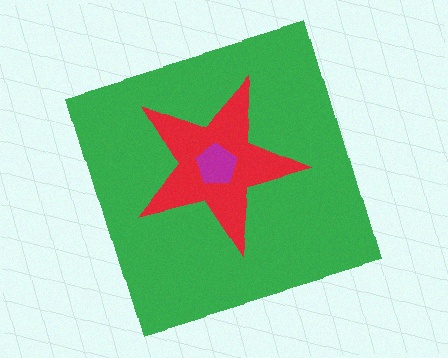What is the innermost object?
The magenta pentagon.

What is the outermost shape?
The green square.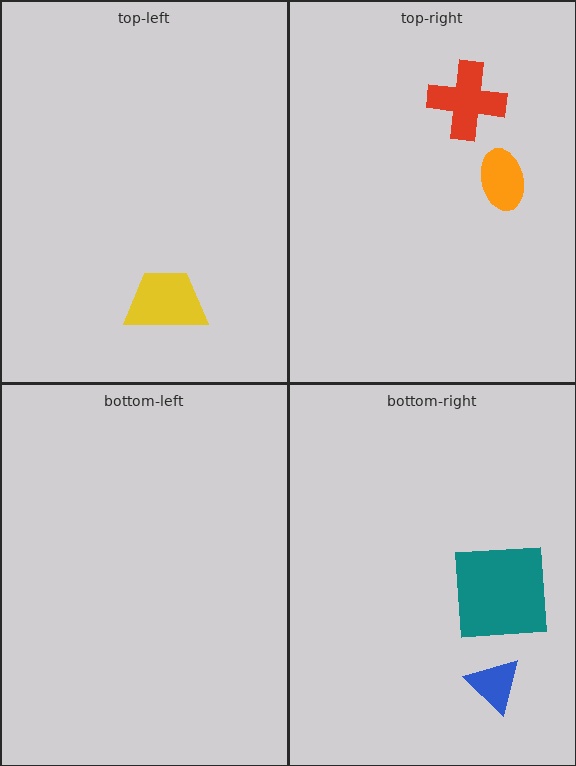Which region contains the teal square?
The bottom-right region.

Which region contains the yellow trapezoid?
The top-left region.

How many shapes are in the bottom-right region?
2.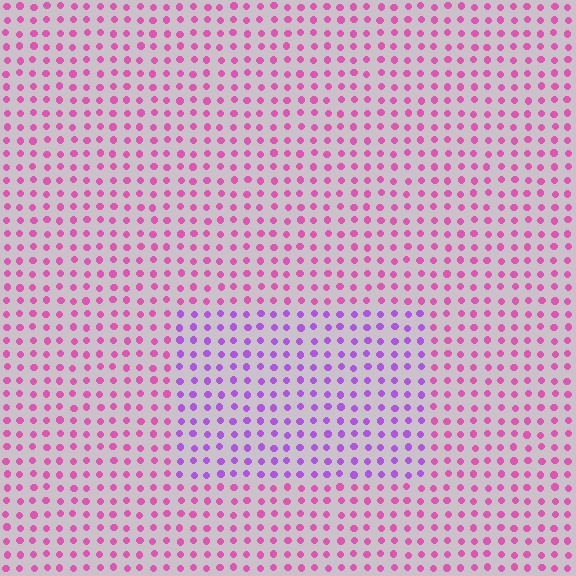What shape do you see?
I see a rectangle.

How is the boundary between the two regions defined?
The boundary is defined purely by a slight shift in hue (about 41 degrees). Spacing, size, and orientation are identical on both sides.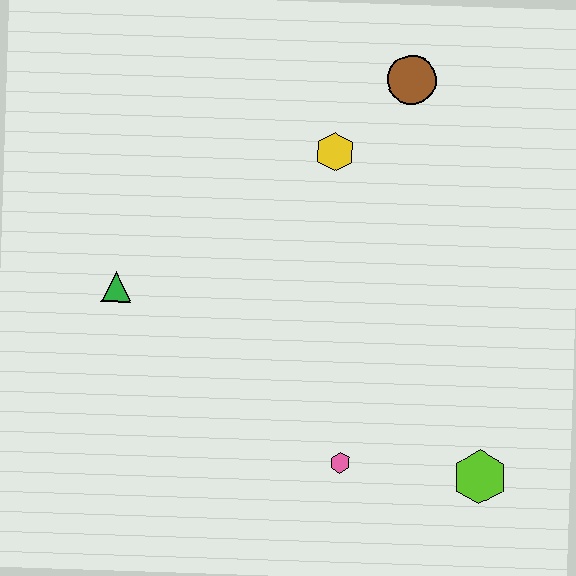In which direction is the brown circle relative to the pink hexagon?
The brown circle is above the pink hexagon.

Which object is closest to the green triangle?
The yellow hexagon is closest to the green triangle.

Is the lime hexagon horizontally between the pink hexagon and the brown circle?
No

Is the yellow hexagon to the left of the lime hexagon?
Yes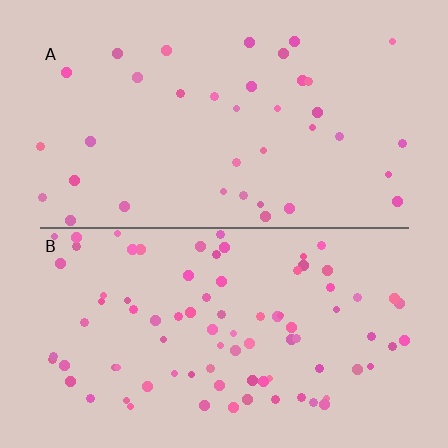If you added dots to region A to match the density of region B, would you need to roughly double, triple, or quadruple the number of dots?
Approximately double.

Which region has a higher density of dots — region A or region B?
B (the bottom).